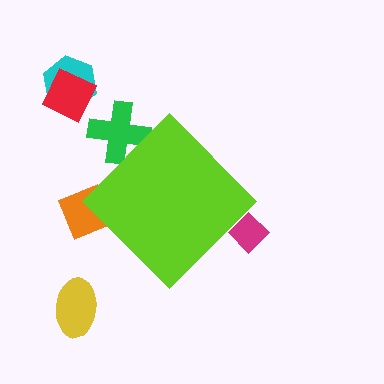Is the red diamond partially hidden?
No, the red diamond is fully visible.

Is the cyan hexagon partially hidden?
No, the cyan hexagon is fully visible.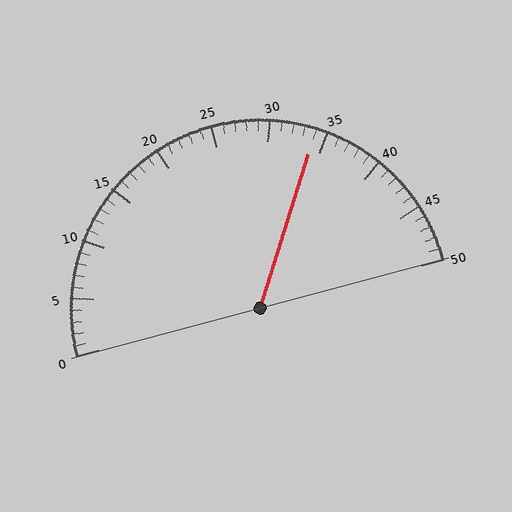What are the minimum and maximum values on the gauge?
The gauge ranges from 0 to 50.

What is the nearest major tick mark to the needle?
The nearest major tick mark is 35.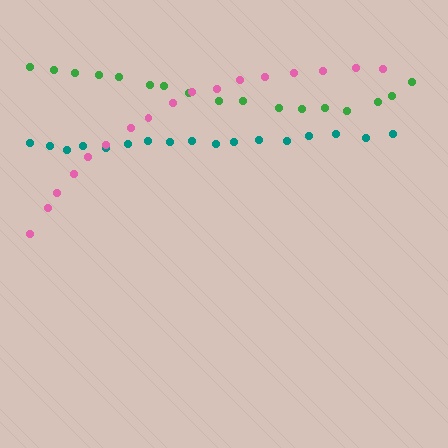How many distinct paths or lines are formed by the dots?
There are 3 distinct paths.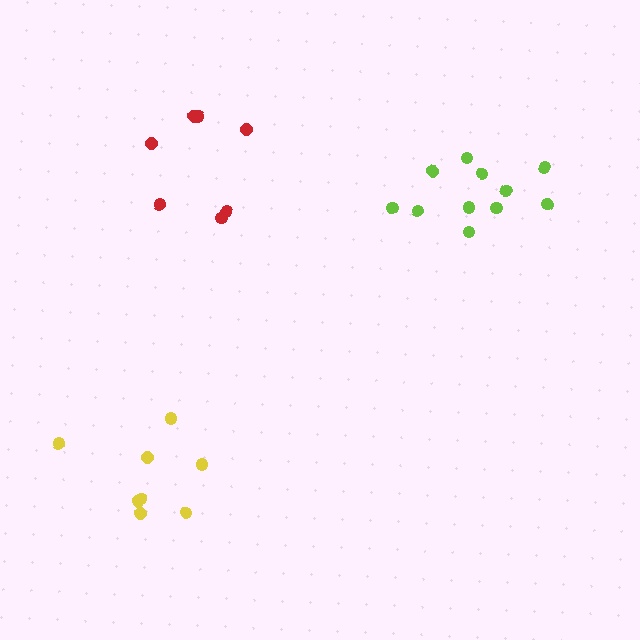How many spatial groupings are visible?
There are 3 spatial groupings.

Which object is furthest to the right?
The lime cluster is rightmost.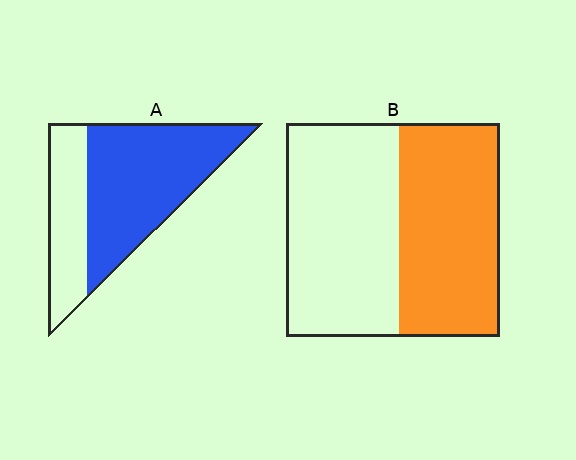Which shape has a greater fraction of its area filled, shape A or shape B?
Shape A.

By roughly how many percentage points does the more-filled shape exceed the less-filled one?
By roughly 20 percentage points (A over B).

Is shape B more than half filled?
Roughly half.